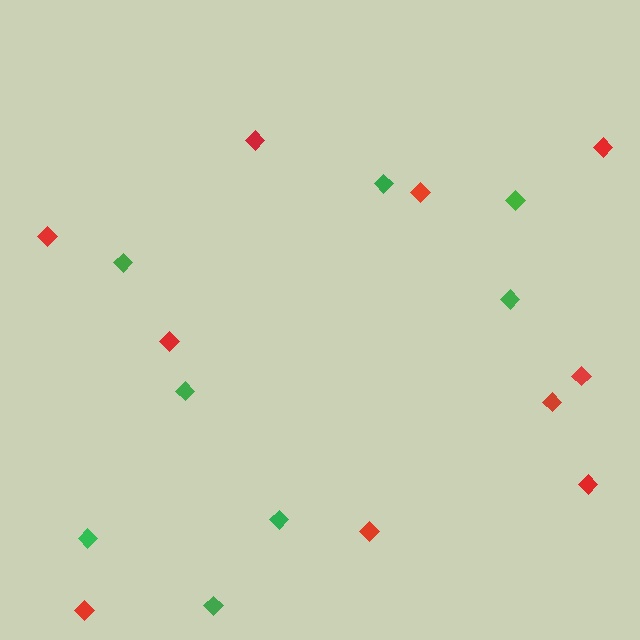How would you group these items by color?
There are 2 groups: one group of red diamonds (10) and one group of green diamonds (8).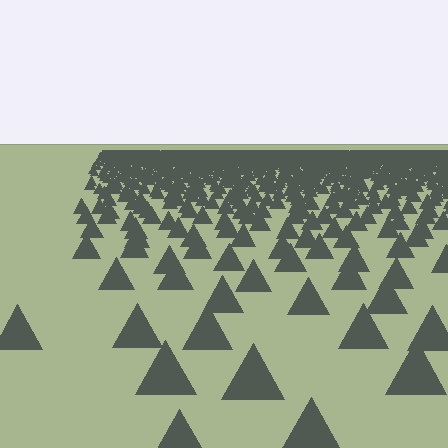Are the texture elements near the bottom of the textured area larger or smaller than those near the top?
Larger. Near the bottom, elements are closer to the viewer and appear at a bigger on-screen size.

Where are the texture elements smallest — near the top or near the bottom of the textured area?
Near the top.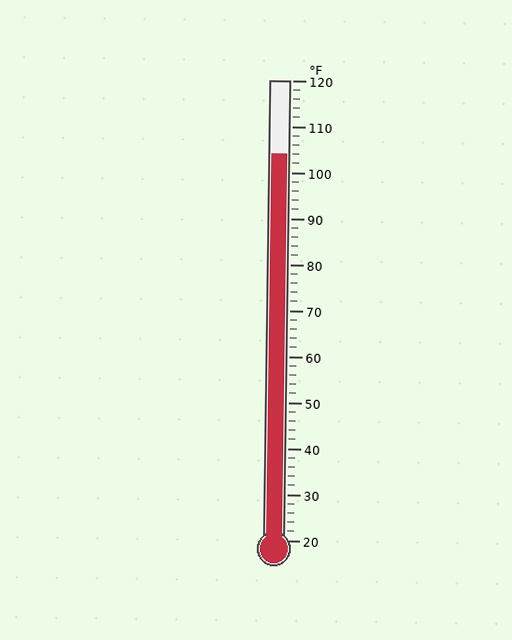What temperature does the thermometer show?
The thermometer shows approximately 104°F.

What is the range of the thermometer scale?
The thermometer scale ranges from 20°F to 120°F.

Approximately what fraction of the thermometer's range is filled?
The thermometer is filled to approximately 85% of its range.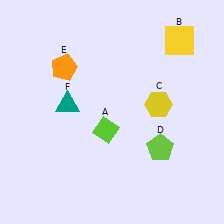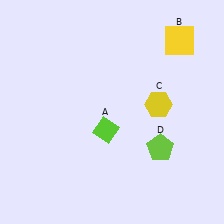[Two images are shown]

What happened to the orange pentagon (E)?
The orange pentagon (E) was removed in Image 2. It was in the top-left area of Image 1.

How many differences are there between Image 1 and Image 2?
There are 2 differences between the two images.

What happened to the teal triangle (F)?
The teal triangle (F) was removed in Image 2. It was in the top-left area of Image 1.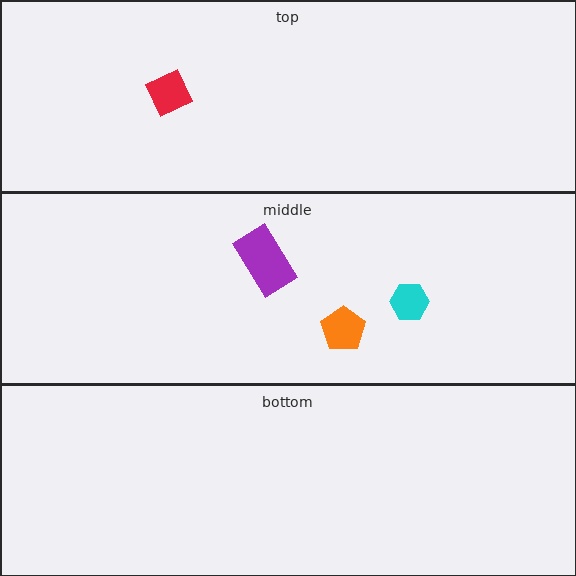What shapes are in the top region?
The red diamond.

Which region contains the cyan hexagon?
The middle region.